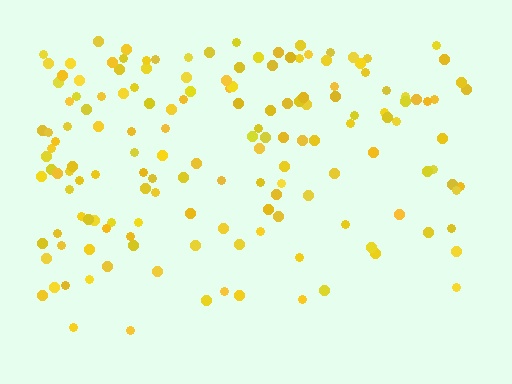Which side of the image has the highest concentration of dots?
The top.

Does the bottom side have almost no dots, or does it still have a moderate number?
Still a moderate number, just noticeably fewer than the top.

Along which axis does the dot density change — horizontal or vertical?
Vertical.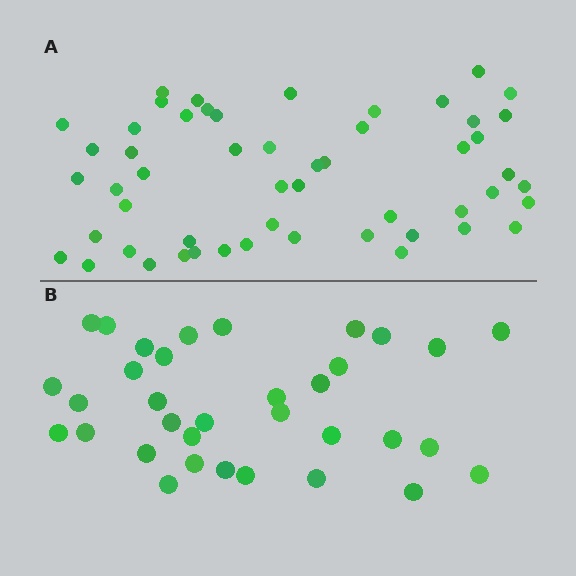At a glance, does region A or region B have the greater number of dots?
Region A (the top region) has more dots.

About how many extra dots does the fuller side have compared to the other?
Region A has approximately 20 more dots than region B.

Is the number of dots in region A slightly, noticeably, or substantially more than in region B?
Region A has substantially more. The ratio is roughly 1.6 to 1.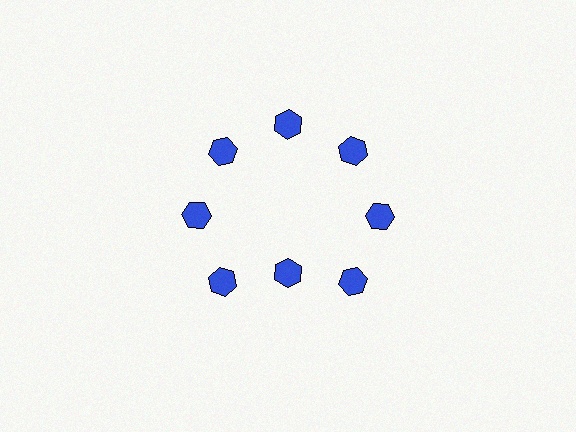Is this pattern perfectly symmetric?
No. The 8 blue hexagons are arranged in a ring, but one element near the 6 o'clock position is pulled inward toward the center, breaking the 8-fold rotational symmetry.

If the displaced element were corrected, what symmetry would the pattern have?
It would have 8-fold rotational symmetry — the pattern would map onto itself every 45 degrees.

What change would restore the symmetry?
The symmetry would be restored by moving it outward, back onto the ring so that all 8 hexagons sit at equal angles and equal distance from the center.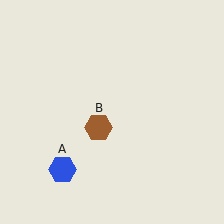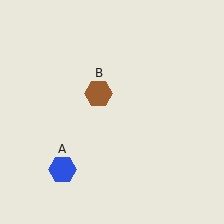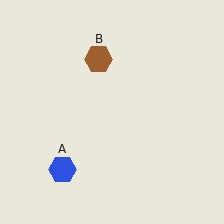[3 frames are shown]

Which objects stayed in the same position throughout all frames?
Blue hexagon (object A) remained stationary.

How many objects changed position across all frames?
1 object changed position: brown hexagon (object B).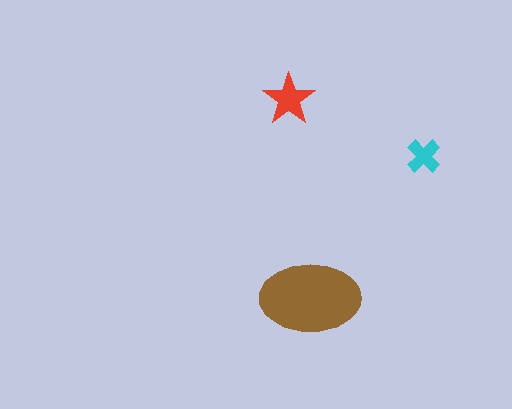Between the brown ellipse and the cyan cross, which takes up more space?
The brown ellipse.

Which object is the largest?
The brown ellipse.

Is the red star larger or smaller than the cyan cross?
Larger.